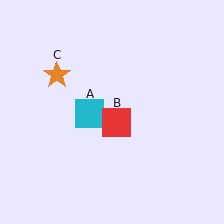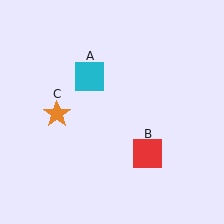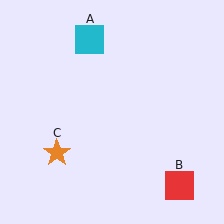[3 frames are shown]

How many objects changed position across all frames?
3 objects changed position: cyan square (object A), red square (object B), orange star (object C).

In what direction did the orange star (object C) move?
The orange star (object C) moved down.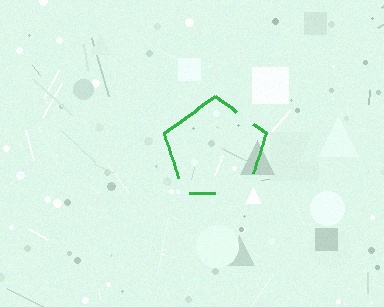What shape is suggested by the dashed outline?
The dashed outline suggests a pentagon.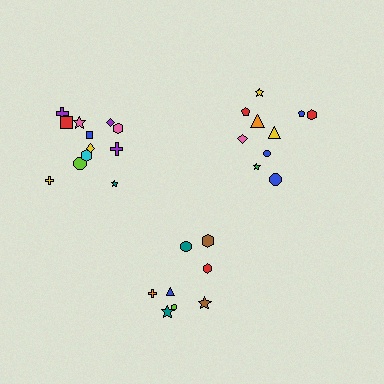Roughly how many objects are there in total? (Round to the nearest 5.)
Roughly 30 objects in total.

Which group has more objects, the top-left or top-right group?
The top-left group.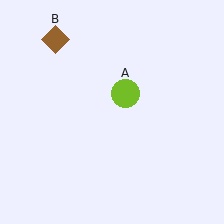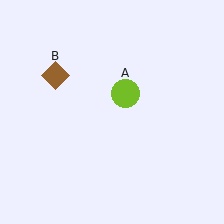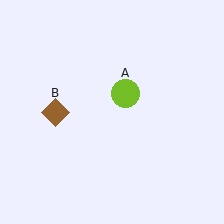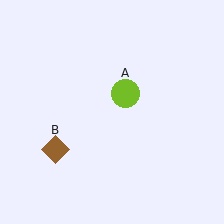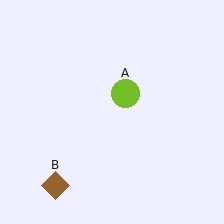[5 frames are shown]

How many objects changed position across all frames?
1 object changed position: brown diamond (object B).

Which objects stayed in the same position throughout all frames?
Lime circle (object A) remained stationary.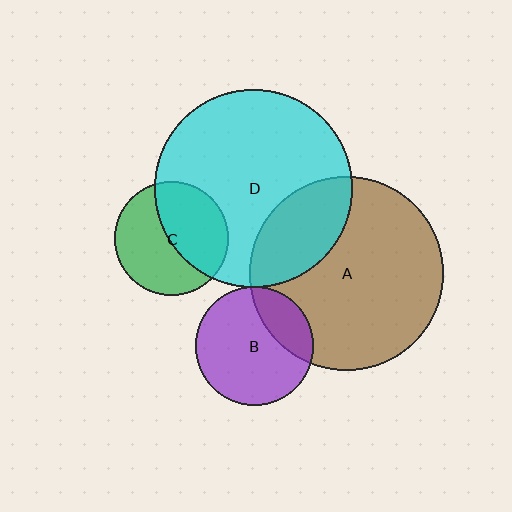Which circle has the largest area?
Circle D (cyan).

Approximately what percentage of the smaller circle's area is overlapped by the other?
Approximately 25%.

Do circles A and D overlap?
Yes.